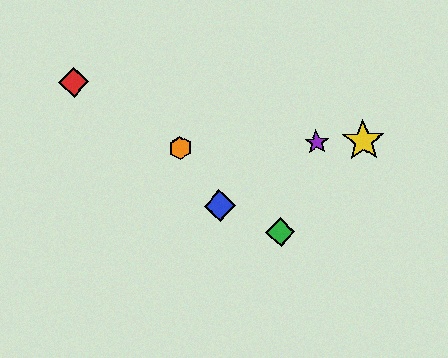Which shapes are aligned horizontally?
The yellow star, the purple star, the orange hexagon are aligned horizontally.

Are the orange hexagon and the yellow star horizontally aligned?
Yes, both are at y≈148.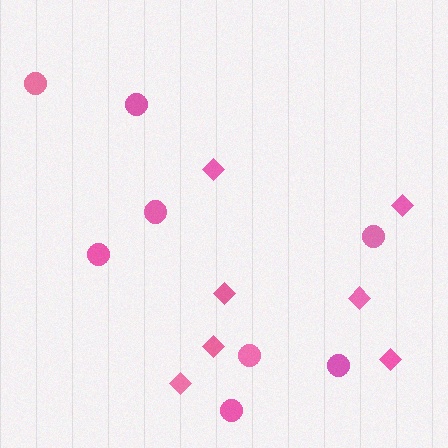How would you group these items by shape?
There are 2 groups: one group of circles (8) and one group of diamonds (7).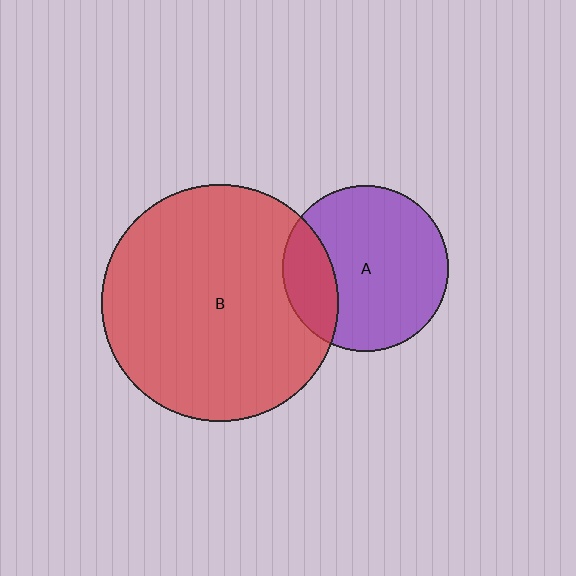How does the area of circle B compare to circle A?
Approximately 2.0 times.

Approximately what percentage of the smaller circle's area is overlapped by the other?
Approximately 20%.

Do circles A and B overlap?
Yes.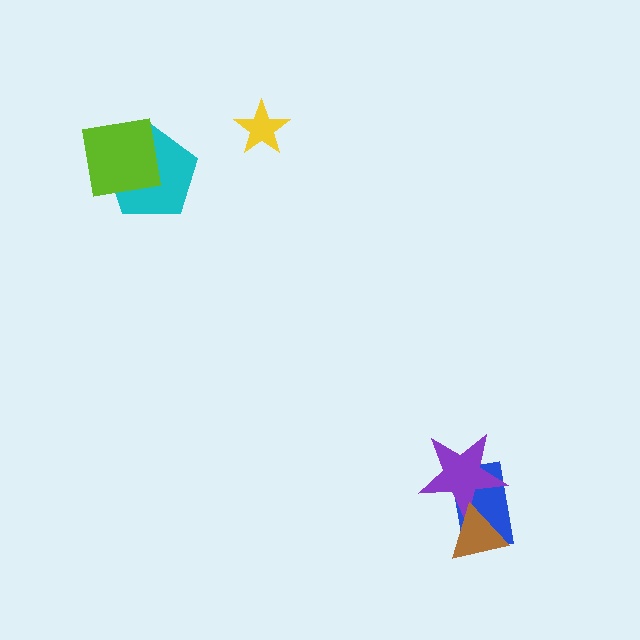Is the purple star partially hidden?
Yes, it is partially covered by another shape.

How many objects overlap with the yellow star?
0 objects overlap with the yellow star.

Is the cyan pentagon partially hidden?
Yes, it is partially covered by another shape.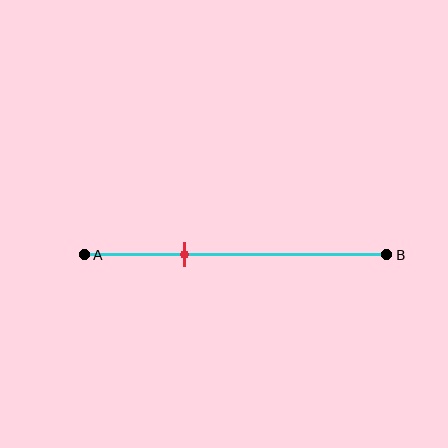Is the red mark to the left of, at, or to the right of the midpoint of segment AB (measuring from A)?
The red mark is to the left of the midpoint of segment AB.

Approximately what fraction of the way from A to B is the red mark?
The red mark is approximately 35% of the way from A to B.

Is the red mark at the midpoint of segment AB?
No, the mark is at about 35% from A, not at the 50% midpoint.